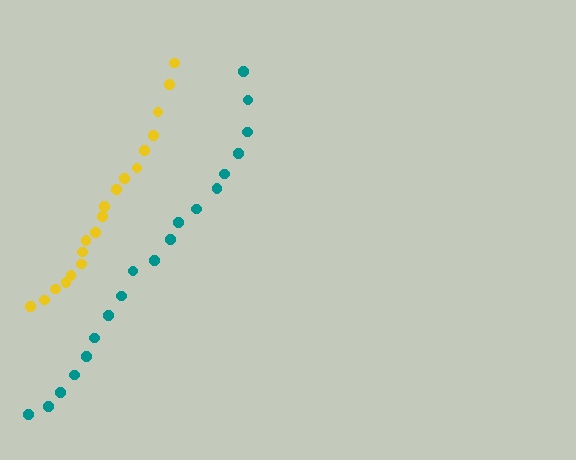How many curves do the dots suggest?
There are 2 distinct paths.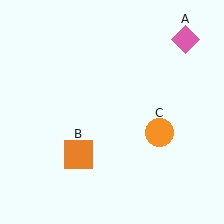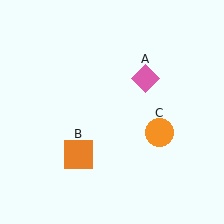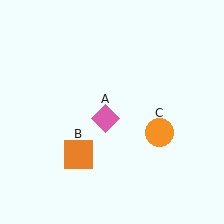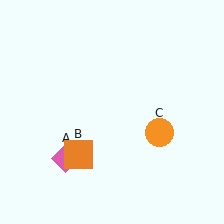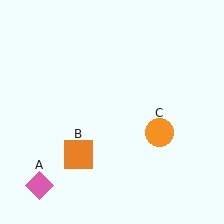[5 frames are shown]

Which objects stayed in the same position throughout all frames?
Orange square (object B) and orange circle (object C) remained stationary.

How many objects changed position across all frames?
1 object changed position: pink diamond (object A).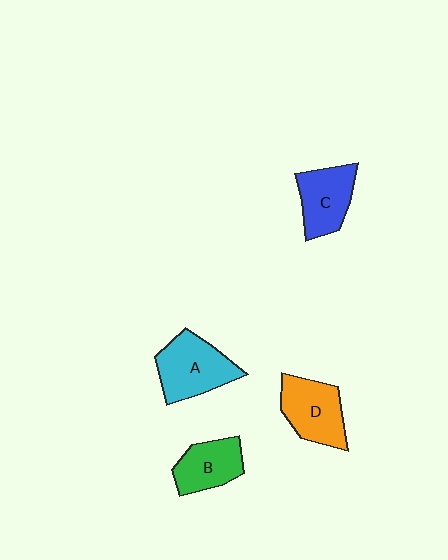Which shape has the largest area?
Shape A (cyan).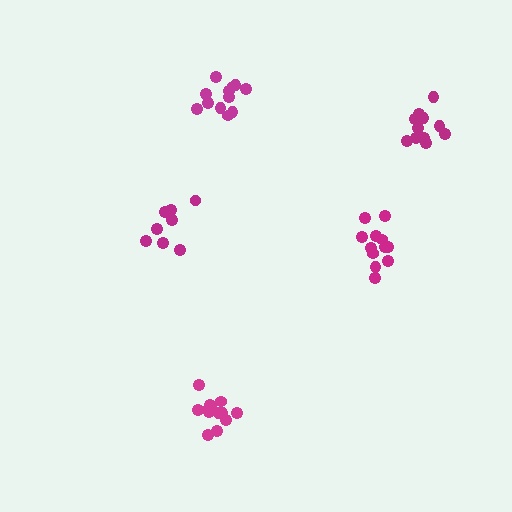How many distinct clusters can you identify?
There are 5 distinct clusters.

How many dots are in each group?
Group 1: 12 dots, Group 2: 12 dots, Group 3: 8 dots, Group 4: 14 dots, Group 5: 13 dots (59 total).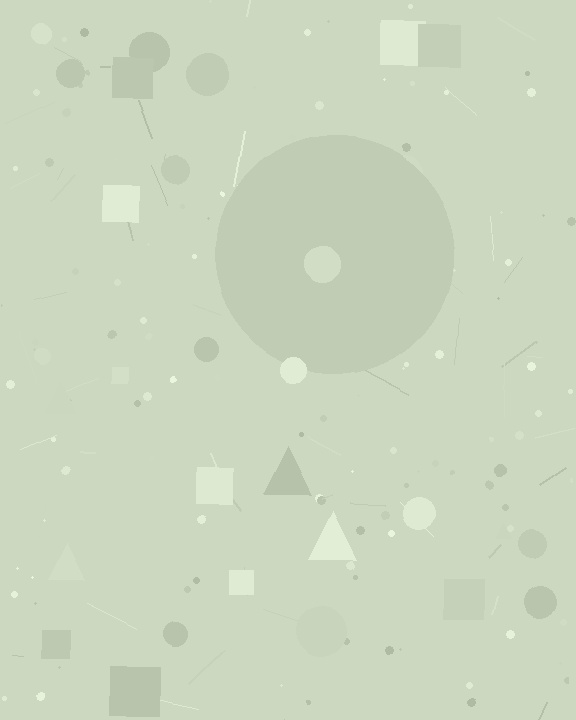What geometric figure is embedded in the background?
A circle is embedded in the background.